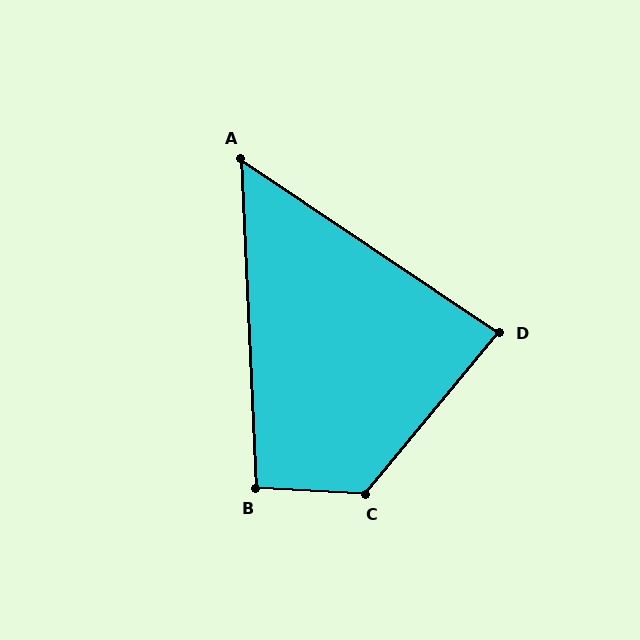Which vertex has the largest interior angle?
C, at approximately 127 degrees.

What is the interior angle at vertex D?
Approximately 84 degrees (acute).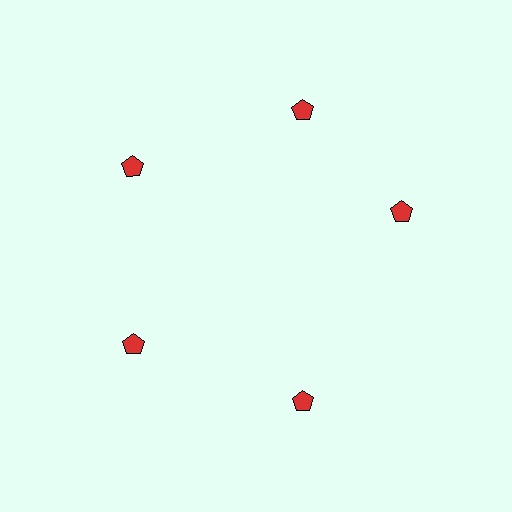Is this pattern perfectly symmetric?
No. The 5 red pentagons are arranged in a ring, but one element near the 3 o'clock position is rotated out of alignment along the ring, breaking the 5-fold rotational symmetry.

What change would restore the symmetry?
The symmetry would be restored by rotating it back into even spacing with its neighbors so that all 5 pentagons sit at equal angles and equal distance from the center.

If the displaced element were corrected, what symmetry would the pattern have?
It would have 5-fold rotational symmetry — the pattern would map onto itself every 72 degrees.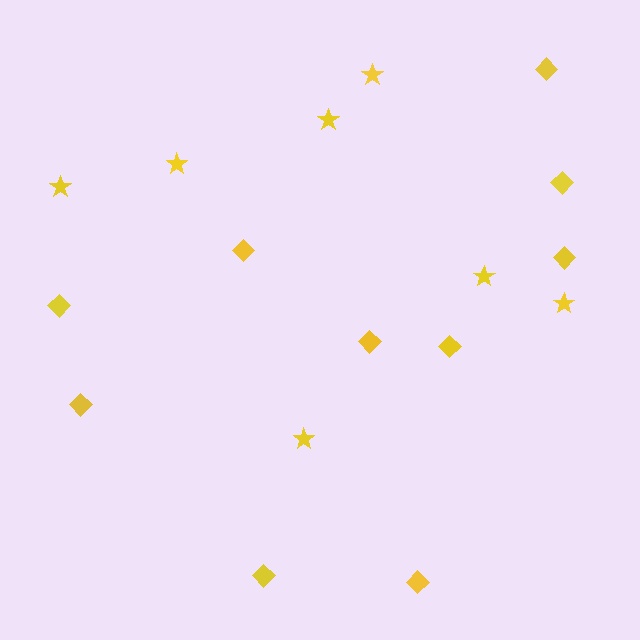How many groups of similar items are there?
There are 2 groups: one group of stars (7) and one group of diamonds (10).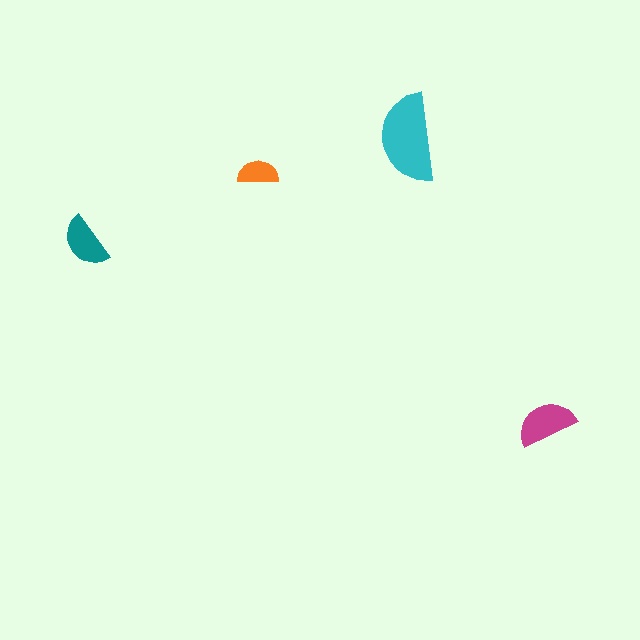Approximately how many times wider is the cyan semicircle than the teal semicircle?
About 1.5 times wider.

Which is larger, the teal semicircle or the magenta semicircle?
The magenta one.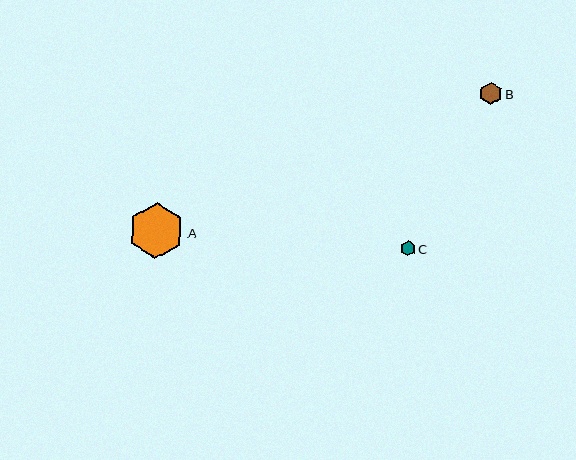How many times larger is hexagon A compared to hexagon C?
Hexagon A is approximately 3.7 times the size of hexagon C.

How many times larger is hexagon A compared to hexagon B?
Hexagon A is approximately 2.5 times the size of hexagon B.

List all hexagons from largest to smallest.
From largest to smallest: A, B, C.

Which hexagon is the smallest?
Hexagon C is the smallest with a size of approximately 15 pixels.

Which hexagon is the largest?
Hexagon A is the largest with a size of approximately 56 pixels.